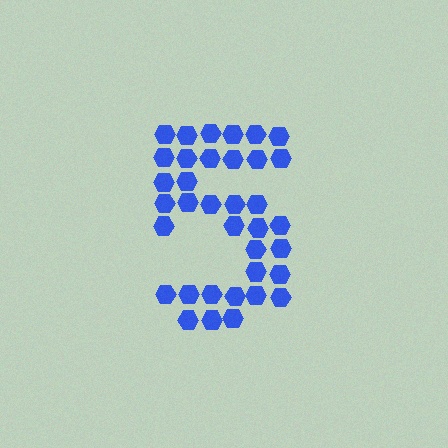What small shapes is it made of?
It is made of small hexagons.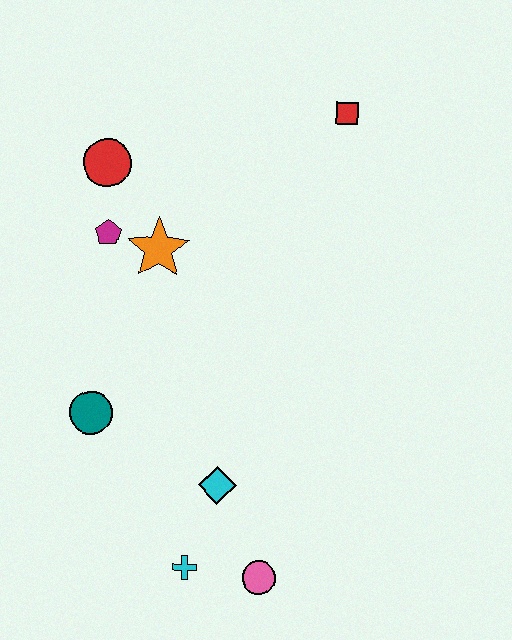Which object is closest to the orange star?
The magenta pentagon is closest to the orange star.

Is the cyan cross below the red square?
Yes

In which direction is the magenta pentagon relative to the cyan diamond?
The magenta pentagon is above the cyan diamond.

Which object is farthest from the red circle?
The pink circle is farthest from the red circle.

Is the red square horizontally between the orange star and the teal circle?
No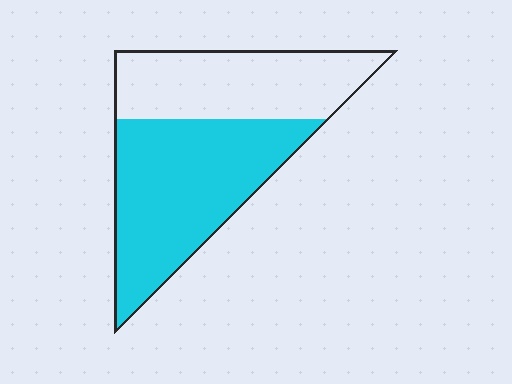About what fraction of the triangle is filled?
About three fifths (3/5).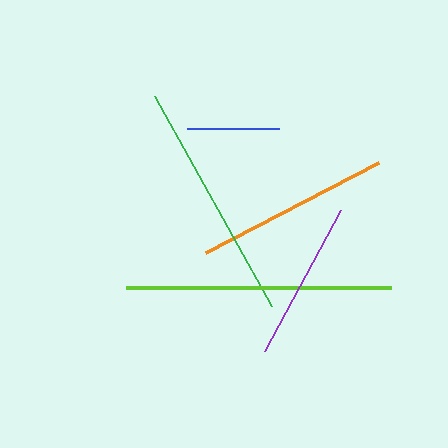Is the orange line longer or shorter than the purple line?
The orange line is longer than the purple line.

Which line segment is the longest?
The lime line is the longest at approximately 265 pixels.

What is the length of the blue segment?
The blue segment is approximately 92 pixels long.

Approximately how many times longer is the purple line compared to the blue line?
The purple line is approximately 1.7 times the length of the blue line.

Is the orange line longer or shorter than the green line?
The green line is longer than the orange line.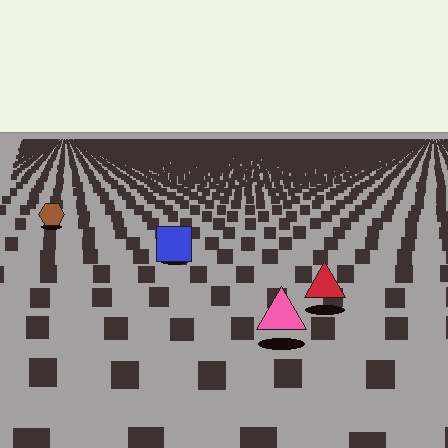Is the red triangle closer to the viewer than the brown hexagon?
Yes. The red triangle is closer — you can tell from the texture gradient: the ground texture is coarser near it.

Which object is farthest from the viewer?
The brown hexagon is farthest from the viewer. It appears smaller and the ground texture around it is denser.